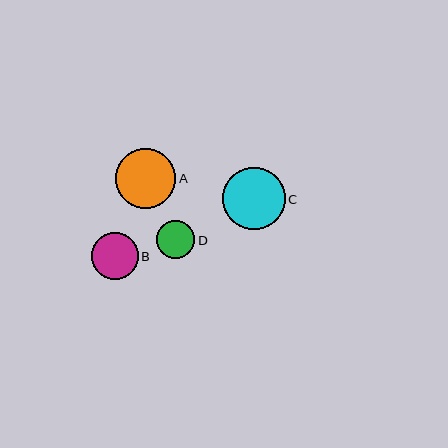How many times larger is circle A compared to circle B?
Circle A is approximately 1.3 times the size of circle B.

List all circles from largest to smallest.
From largest to smallest: C, A, B, D.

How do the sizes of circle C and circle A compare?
Circle C and circle A are approximately the same size.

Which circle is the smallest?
Circle D is the smallest with a size of approximately 38 pixels.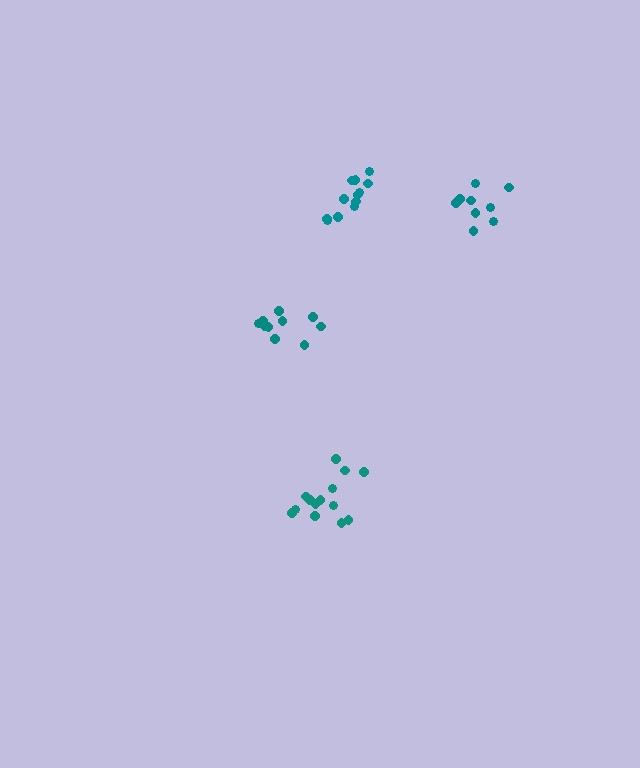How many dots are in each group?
Group 1: 9 dots, Group 2: 14 dots, Group 3: 12 dots, Group 4: 10 dots (45 total).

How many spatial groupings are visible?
There are 4 spatial groupings.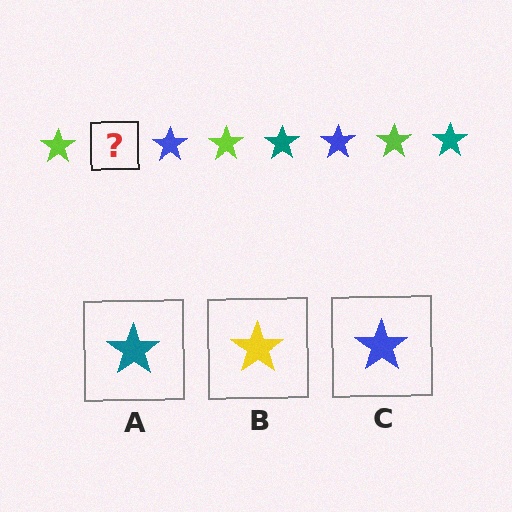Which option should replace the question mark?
Option A.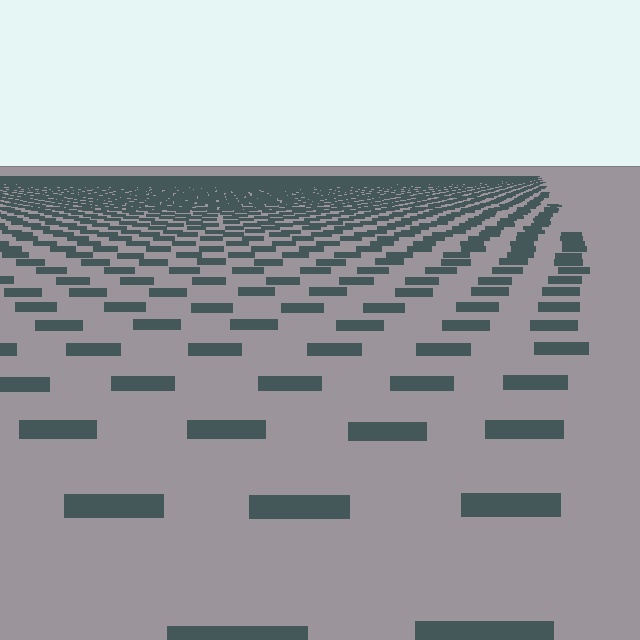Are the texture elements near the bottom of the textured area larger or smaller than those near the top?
Larger. Near the bottom, elements are closer to the viewer and appear at a bigger on-screen size.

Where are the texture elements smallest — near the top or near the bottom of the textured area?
Near the top.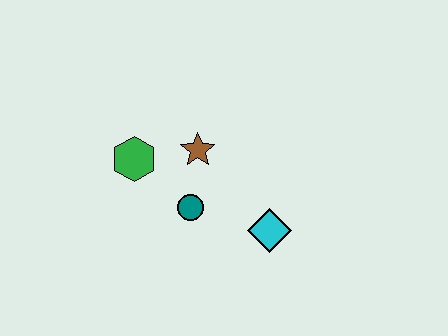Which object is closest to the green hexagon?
The brown star is closest to the green hexagon.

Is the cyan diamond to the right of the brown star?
Yes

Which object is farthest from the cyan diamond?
The green hexagon is farthest from the cyan diamond.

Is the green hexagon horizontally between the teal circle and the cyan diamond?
No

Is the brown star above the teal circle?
Yes